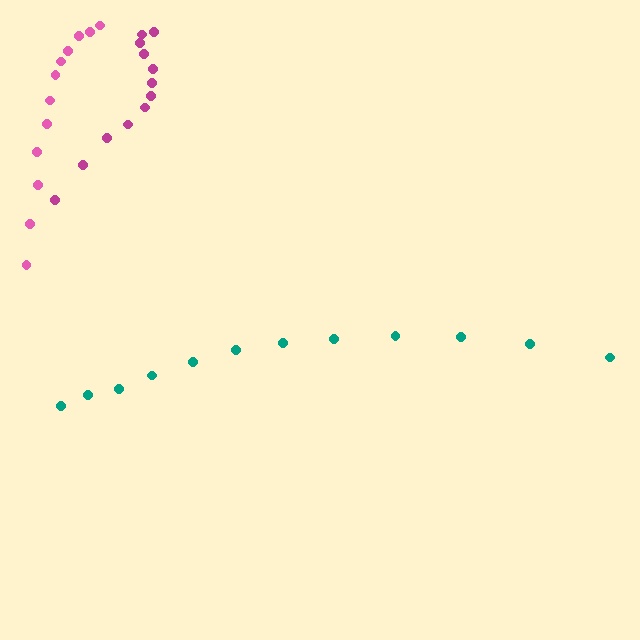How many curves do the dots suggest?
There are 3 distinct paths.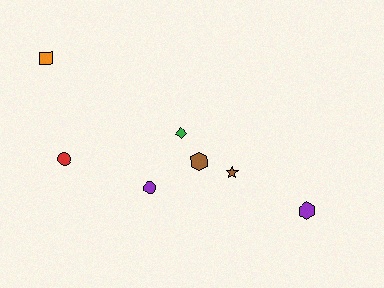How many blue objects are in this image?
There are no blue objects.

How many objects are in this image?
There are 7 objects.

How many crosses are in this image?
There are no crosses.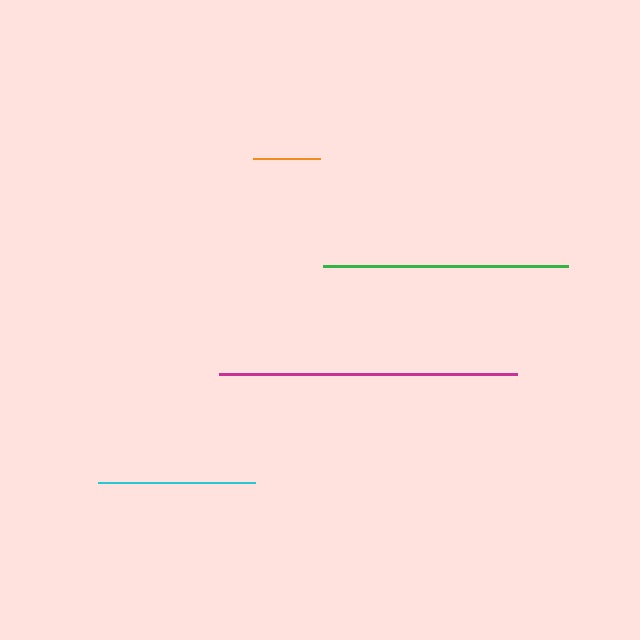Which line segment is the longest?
The magenta line is the longest at approximately 298 pixels.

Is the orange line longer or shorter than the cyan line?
The cyan line is longer than the orange line.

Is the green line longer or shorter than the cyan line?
The green line is longer than the cyan line.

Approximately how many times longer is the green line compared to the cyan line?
The green line is approximately 1.6 times the length of the cyan line.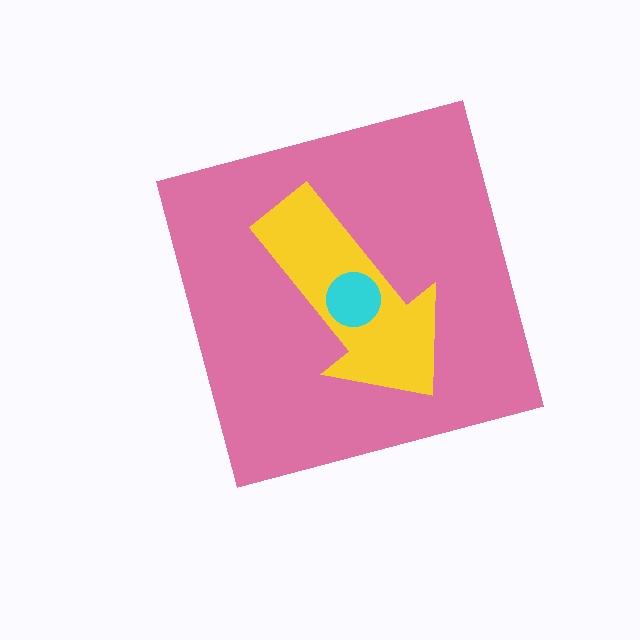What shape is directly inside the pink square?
The yellow arrow.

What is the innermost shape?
The cyan circle.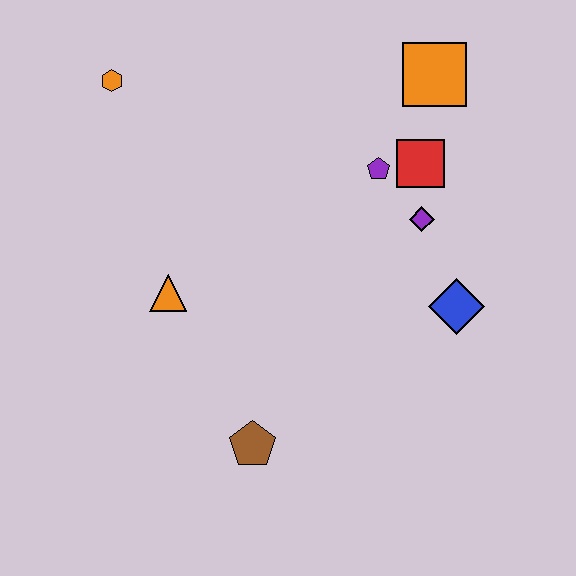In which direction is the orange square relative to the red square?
The orange square is above the red square.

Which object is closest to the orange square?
The red square is closest to the orange square.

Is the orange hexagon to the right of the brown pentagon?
No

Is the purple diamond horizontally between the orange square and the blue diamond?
No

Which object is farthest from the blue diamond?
The orange hexagon is farthest from the blue diamond.